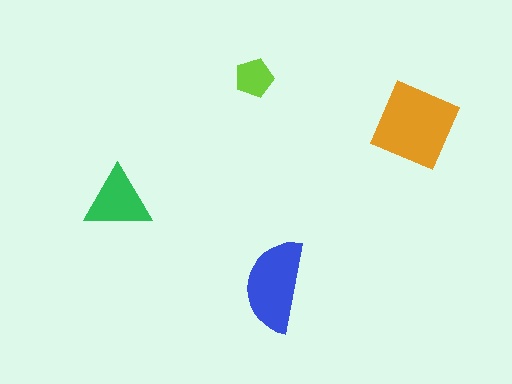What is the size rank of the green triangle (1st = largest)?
3rd.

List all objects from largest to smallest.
The orange square, the blue semicircle, the green triangle, the lime pentagon.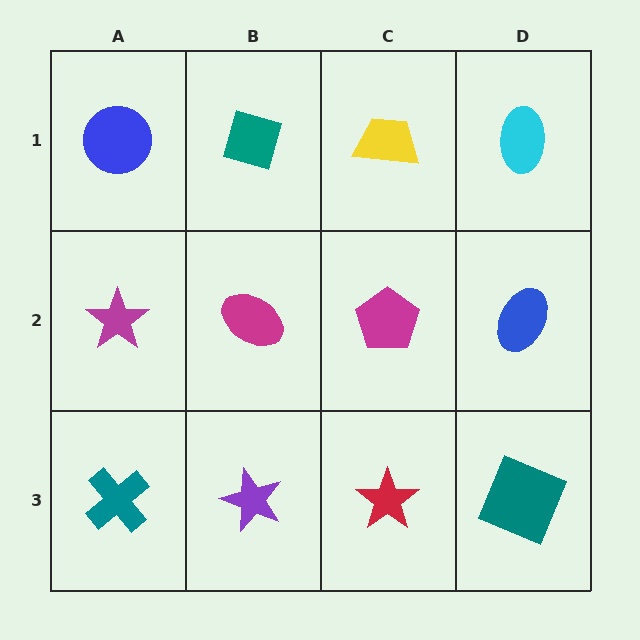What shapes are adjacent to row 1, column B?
A magenta ellipse (row 2, column B), a blue circle (row 1, column A), a yellow trapezoid (row 1, column C).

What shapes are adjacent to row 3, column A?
A magenta star (row 2, column A), a purple star (row 3, column B).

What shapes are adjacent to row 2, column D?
A cyan ellipse (row 1, column D), a teal square (row 3, column D), a magenta pentagon (row 2, column C).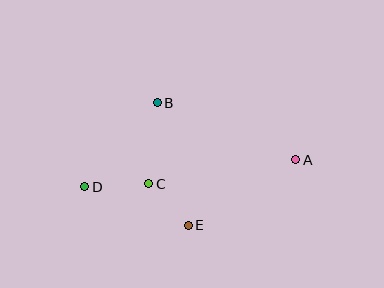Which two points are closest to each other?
Points C and E are closest to each other.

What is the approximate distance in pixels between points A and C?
The distance between A and C is approximately 149 pixels.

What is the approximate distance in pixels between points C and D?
The distance between C and D is approximately 64 pixels.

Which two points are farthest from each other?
Points A and D are farthest from each other.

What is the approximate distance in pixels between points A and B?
The distance between A and B is approximately 150 pixels.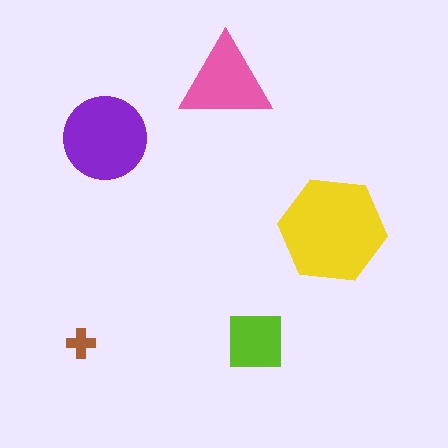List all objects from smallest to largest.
The brown cross, the lime square, the pink triangle, the purple circle, the yellow hexagon.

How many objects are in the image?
There are 5 objects in the image.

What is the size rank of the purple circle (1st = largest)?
2nd.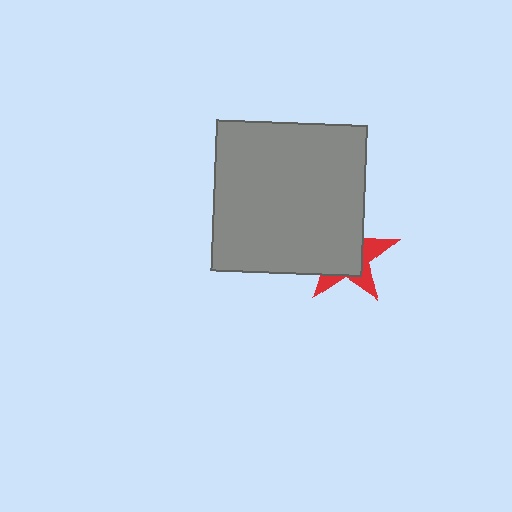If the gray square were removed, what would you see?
You would see the complete red star.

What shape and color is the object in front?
The object in front is a gray square.